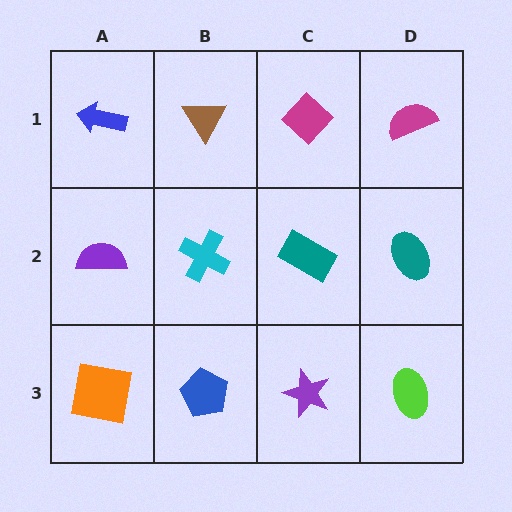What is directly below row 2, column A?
An orange square.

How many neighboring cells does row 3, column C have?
3.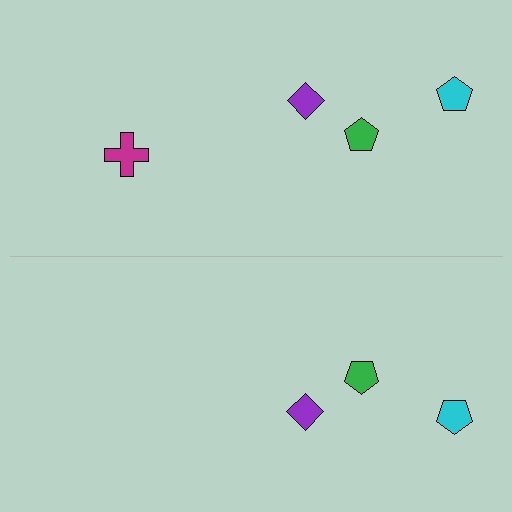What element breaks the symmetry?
A magenta cross is missing from the bottom side.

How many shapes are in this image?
There are 7 shapes in this image.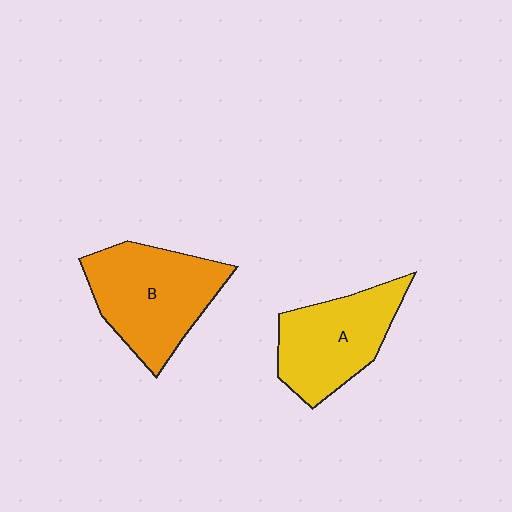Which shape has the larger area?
Shape B (orange).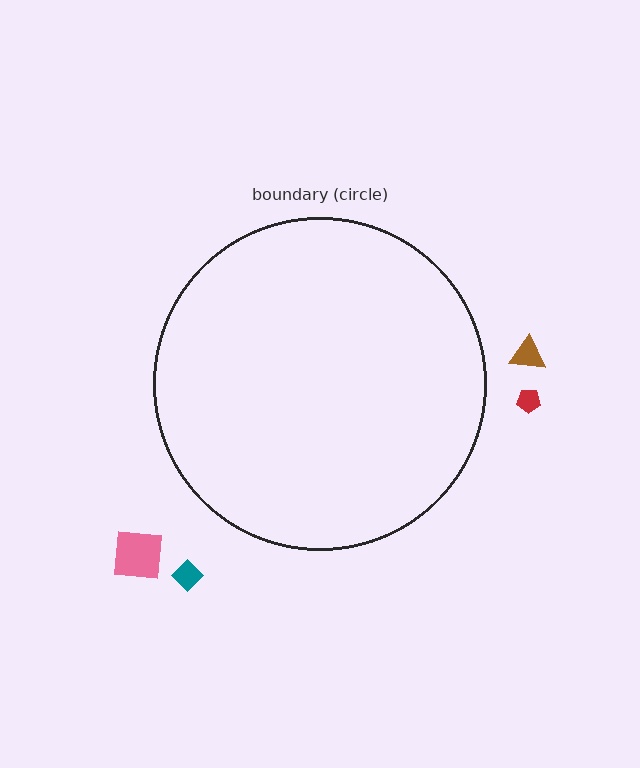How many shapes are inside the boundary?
0 inside, 4 outside.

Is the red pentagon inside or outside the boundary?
Outside.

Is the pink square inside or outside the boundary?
Outside.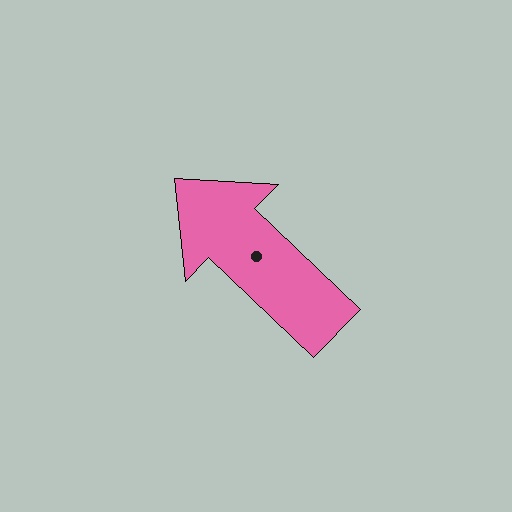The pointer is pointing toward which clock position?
Roughly 10 o'clock.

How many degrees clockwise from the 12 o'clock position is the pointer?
Approximately 314 degrees.